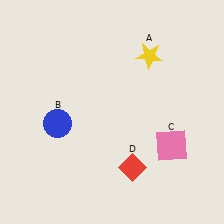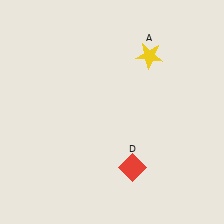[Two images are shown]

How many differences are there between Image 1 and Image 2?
There are 2 differences between the two images.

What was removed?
The blue circle (B), the pink square (C) were removed in Image 2.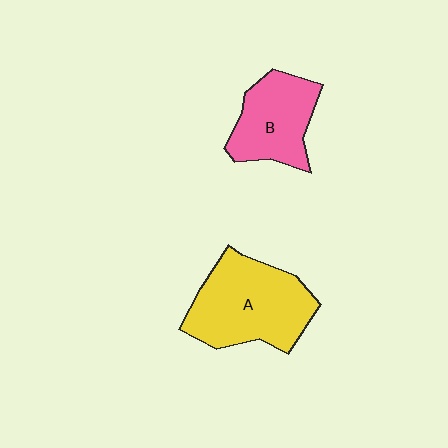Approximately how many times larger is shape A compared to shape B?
Approximately 1.4 times.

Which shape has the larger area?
Shape A (yellow).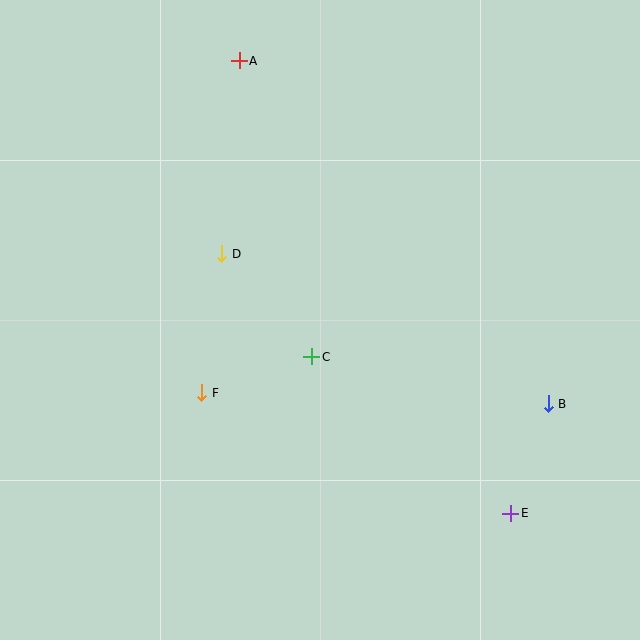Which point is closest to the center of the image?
Point C at (312, 357) is closest to the center.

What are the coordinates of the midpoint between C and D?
The midpoint between C and D is at (267, 305).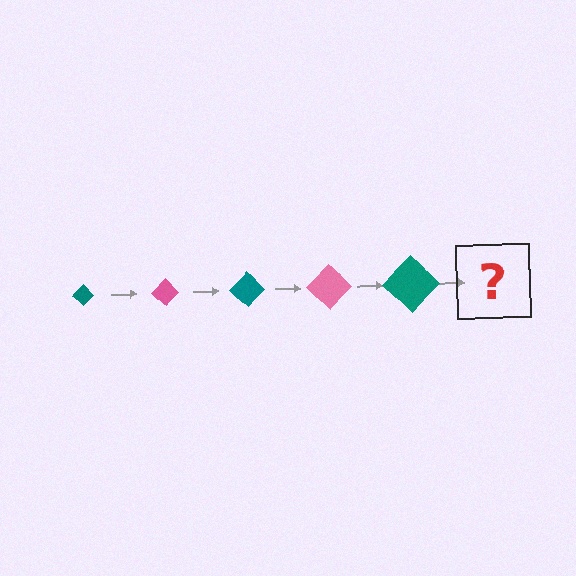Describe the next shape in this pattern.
It should be a pink diamond, larger than the previous one.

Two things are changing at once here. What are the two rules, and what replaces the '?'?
The two rules are that the diamond grows larger each step and the color cycles through teal and pink. The '?' should be a pink diamond, larger than the previous one.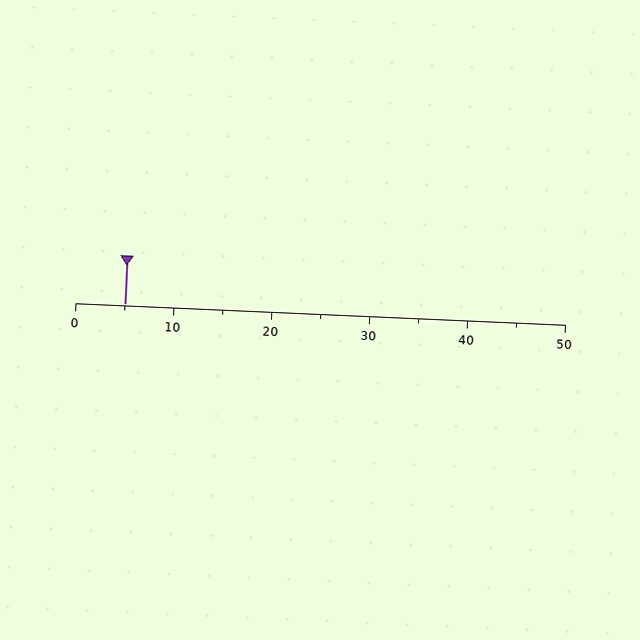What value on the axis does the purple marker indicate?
The marker indicates approximately 5.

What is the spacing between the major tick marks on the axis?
The major ticks are spaced 10 apart.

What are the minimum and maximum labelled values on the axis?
The axis runs from 0 to 50.